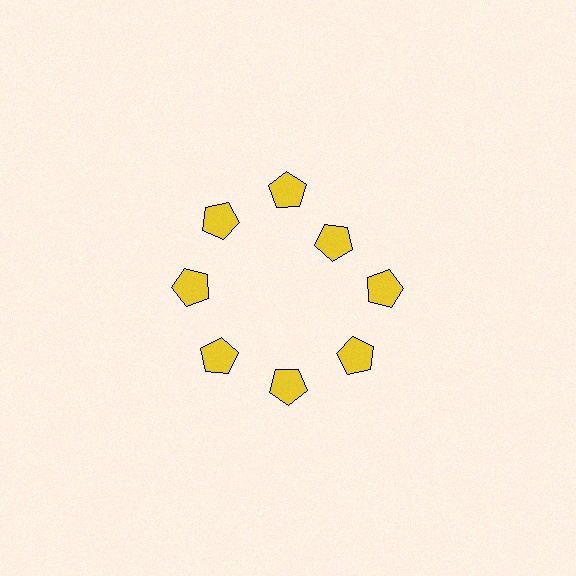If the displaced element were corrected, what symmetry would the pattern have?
It would have 8-fold rotational symmetry — the pattern would map onto itself every 45 degrees.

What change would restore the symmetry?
The symmetry would be restored by moving it outward, back onto the ring so that all 8 pentagons sit at equal angles and equal distance from the center.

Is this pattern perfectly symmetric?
No. The 8 yellow pentagons are arranged in a ring, but one element near the 2 o'clock position is pulled inward toward the center, breaking the 8-fold rotational symmetry.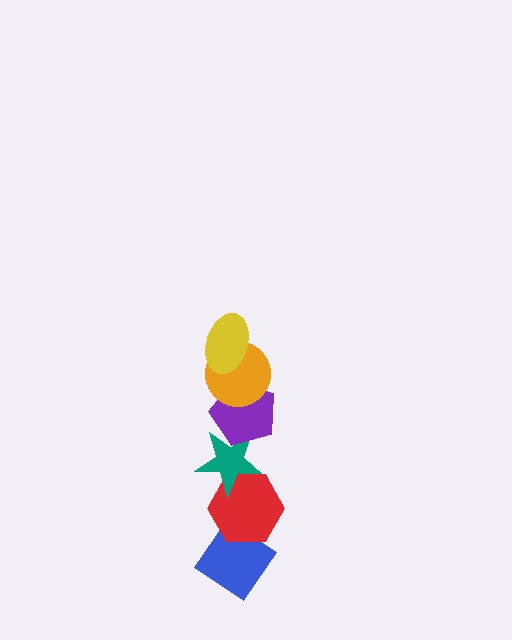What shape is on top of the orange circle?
The yellow ellipse is on top of the orange circle.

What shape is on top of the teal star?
The purple pentagon is on top of the teal star.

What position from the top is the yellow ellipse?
The yellow ellipse is 1st from the top.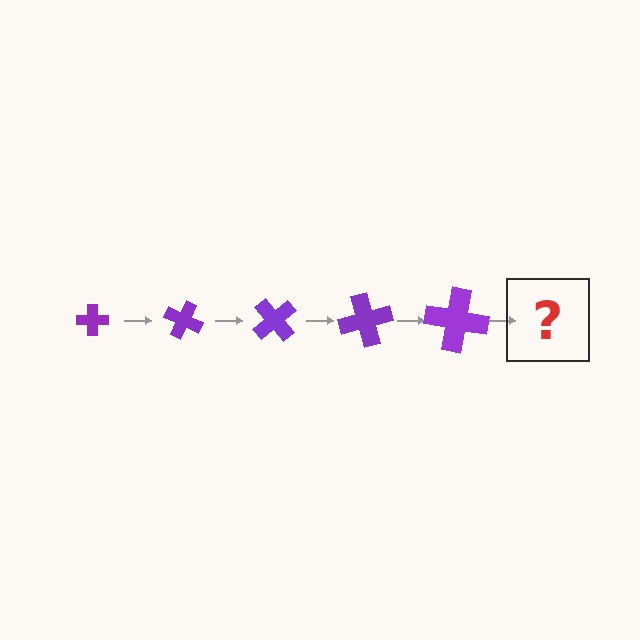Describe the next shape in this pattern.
It should be a cross, larger than the previous one and rotated 125 degrees from the start.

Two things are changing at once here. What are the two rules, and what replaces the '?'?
The two rules are that the cross grows larger each step and it rotates 25 degrees each step. The '?' should be a cross, larger than the previous one and rotated 125 degrees from the start.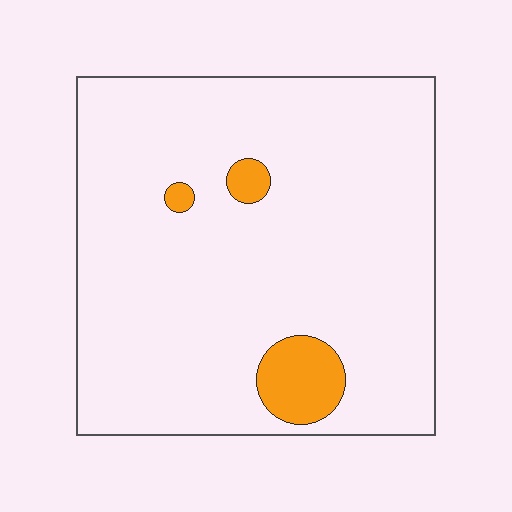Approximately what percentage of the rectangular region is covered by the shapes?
Approximately 5%.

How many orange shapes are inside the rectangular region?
3.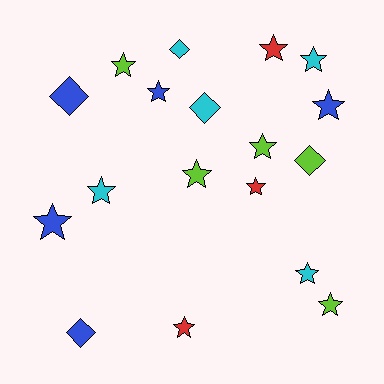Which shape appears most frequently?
Star, with 13 objects.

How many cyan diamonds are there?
There are 2 cyan diamonds.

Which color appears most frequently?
Blue, with 5 objects.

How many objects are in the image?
There are 18 objects.